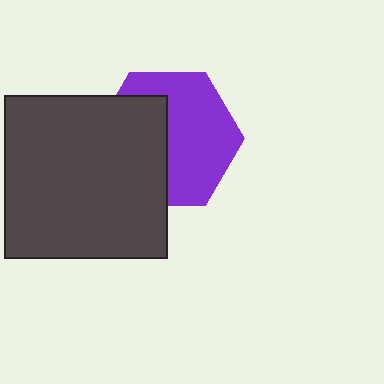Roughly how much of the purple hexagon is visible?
About half of it is visible (roughly 57%).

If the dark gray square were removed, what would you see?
You would see the complete purple hexagon.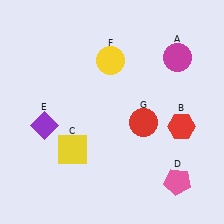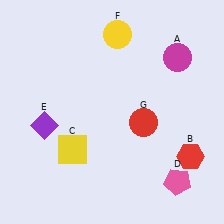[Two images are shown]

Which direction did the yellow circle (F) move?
The yellow circle (F) moved up.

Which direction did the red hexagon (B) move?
The red hexagon (B) moved down.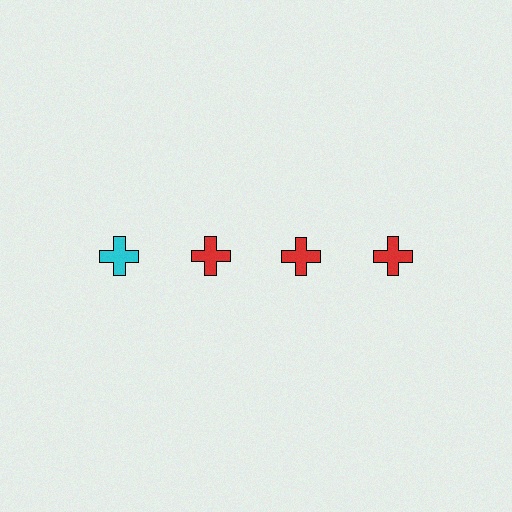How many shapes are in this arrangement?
There are 4 shapes arranged in a grid pattern.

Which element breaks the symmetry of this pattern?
The cyan cross in the top row, leftmost column breaks the symmetry. All other shapes are red crosses.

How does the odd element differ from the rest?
It has a different color: cyan instead of red.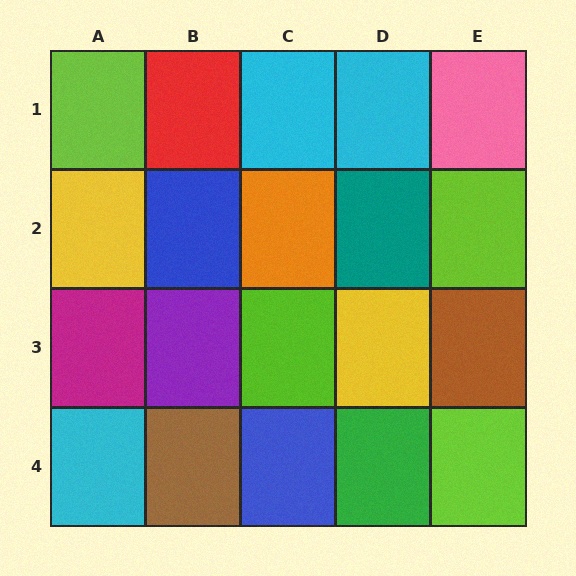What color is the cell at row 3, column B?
Purple.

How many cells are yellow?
2 cells are yellow.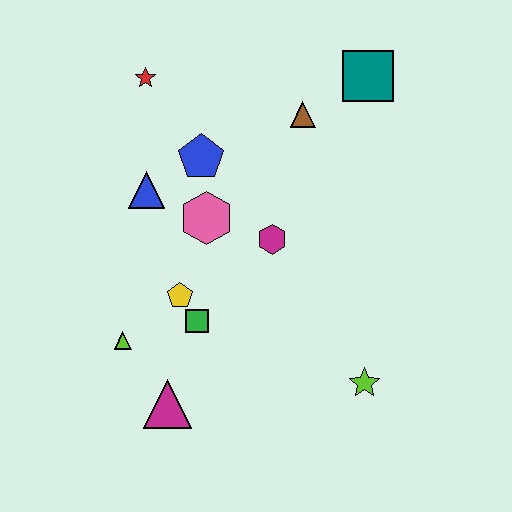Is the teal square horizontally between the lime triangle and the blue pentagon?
No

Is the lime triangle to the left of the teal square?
Yes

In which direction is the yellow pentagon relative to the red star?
The yellow pentagon is below the red star.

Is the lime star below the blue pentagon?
Yes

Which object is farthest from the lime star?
The red star is farthest from the lime star.